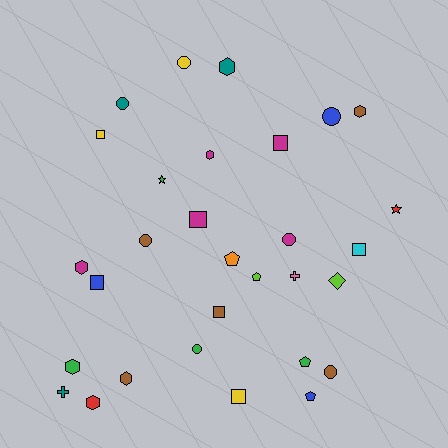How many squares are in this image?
There are 7 squares.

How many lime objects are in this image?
There are 2 lime objects.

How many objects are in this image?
There are 30 objects.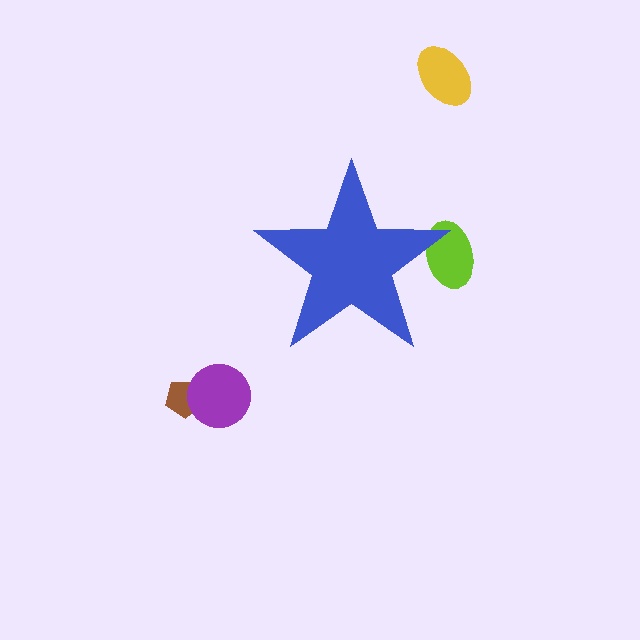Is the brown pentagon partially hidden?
No, the brown pentagon is fully visible.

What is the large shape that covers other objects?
A blue star.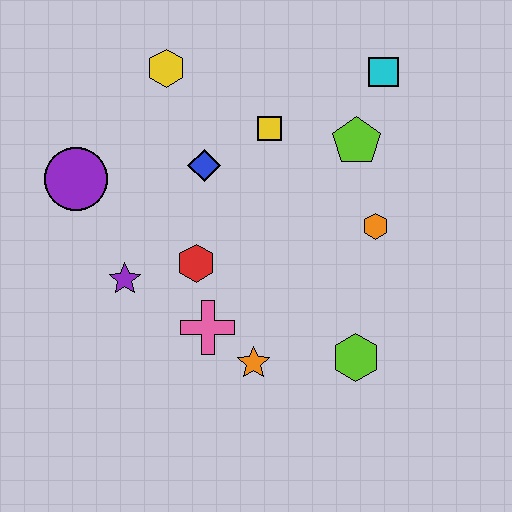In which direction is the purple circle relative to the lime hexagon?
The purple circle is to the left of the lime hexagon.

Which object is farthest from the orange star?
The cyan square is farthest from the orange star.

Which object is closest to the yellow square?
The blue diamond is closest to the yellow square.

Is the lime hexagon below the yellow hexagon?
Yes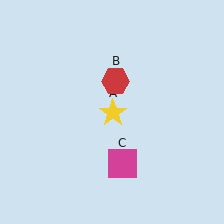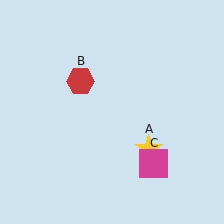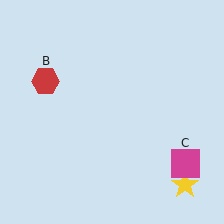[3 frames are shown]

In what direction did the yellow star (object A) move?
The yellow star (object A) moved down and to the right.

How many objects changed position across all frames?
3 objects changed position: yellow star (object A), red hexagon (object B), magenta square (object C).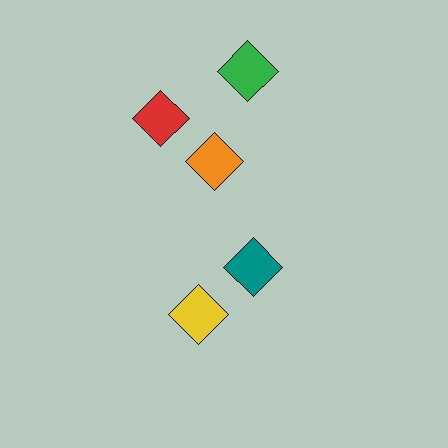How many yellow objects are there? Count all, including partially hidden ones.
There is 1 yellow object.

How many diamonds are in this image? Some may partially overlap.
There are 5 diamonds.